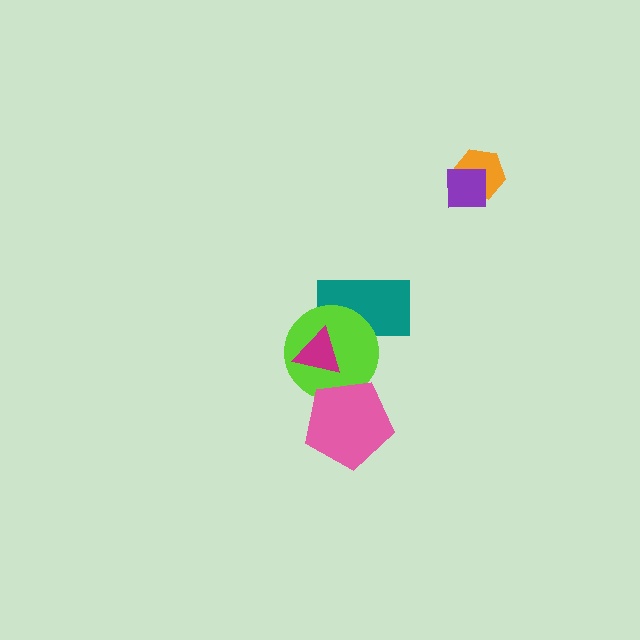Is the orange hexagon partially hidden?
Yes, it is partially covered by another shape.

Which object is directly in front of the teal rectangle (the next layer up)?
The lime circle is directly in front of the teal rectangle.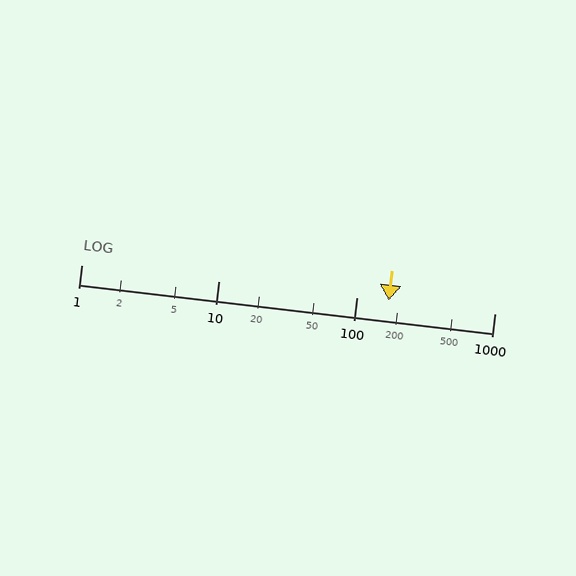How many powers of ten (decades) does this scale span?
The scale spans 3 decades, from 1 to 1000.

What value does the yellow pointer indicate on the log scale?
The pointer indicates approximately 170.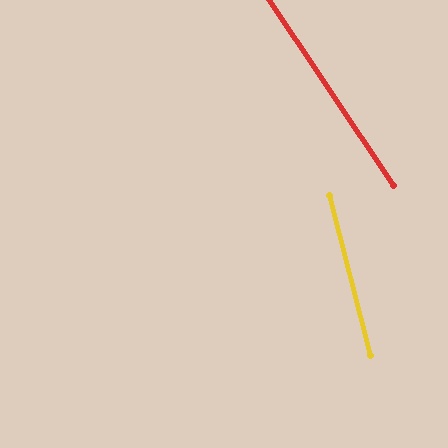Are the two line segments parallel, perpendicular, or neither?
Neither parallel nor perpendicular — they differ by about 19°.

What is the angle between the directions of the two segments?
Approximately 19 degrees.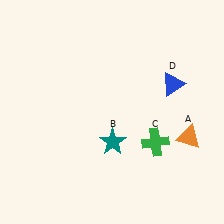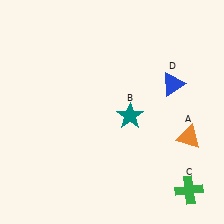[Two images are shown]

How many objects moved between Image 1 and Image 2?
2 objects moved between the two images.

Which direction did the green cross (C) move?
The green cross (C) moved down.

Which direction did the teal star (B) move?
The teal star (B) moved up.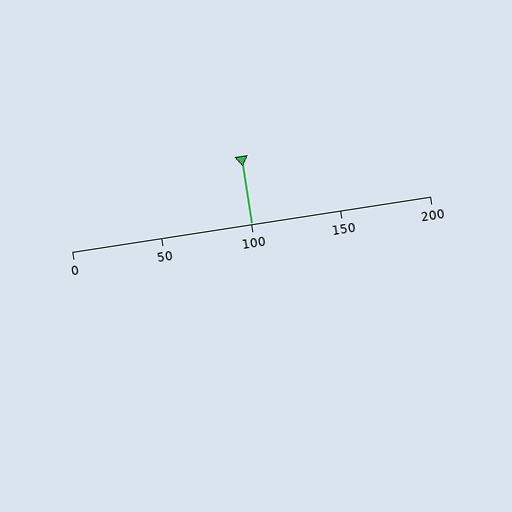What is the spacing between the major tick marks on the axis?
The major ticks are spaced 50 apart.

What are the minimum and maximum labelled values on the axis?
The axis runs from 0 to 200.